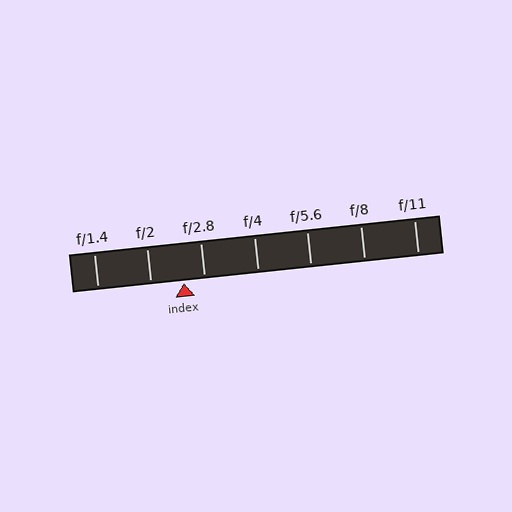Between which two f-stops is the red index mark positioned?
The index mark is between f/2 and f/2.8.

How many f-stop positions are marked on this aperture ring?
There are 7 f-stop positions marked.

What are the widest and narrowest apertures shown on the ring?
The widest aperture shown is f/1.4 and the narrowest is f/11.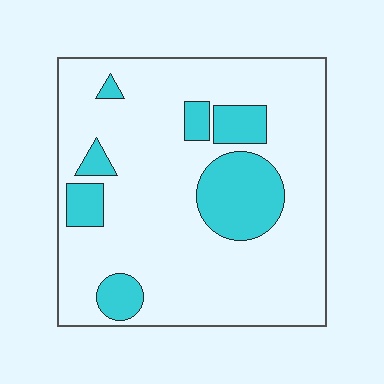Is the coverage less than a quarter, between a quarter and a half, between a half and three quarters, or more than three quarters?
Less than a quarter.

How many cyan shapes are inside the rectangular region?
7.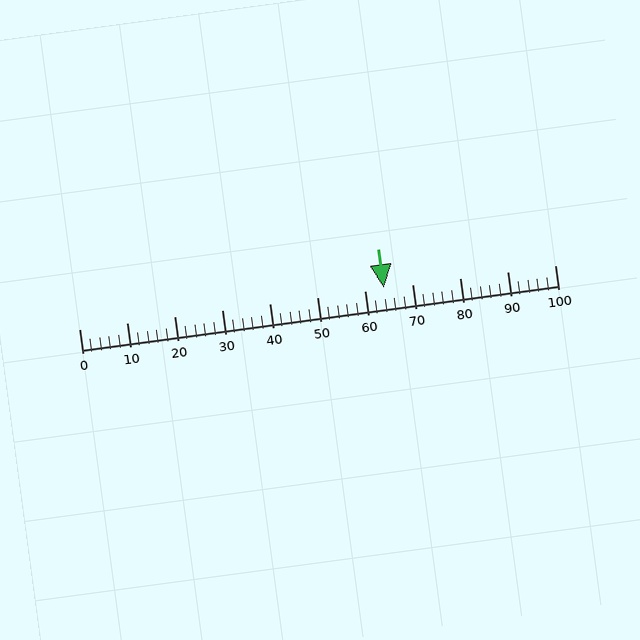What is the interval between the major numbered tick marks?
The major tick marks are spaced 10 units apart.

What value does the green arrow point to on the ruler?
The green arrow points to approximately 64.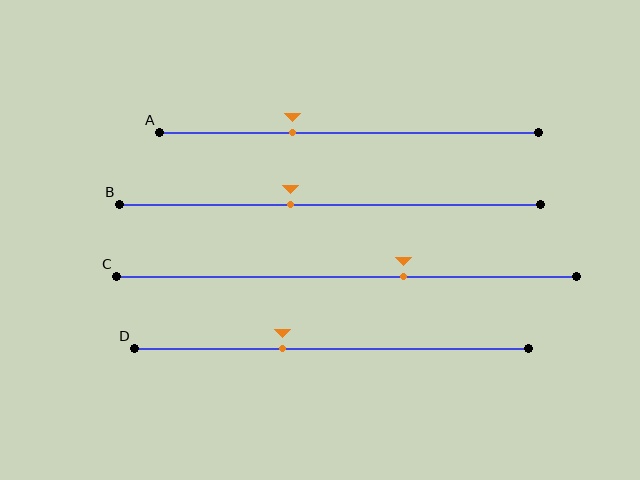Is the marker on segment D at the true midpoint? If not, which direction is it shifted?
No, the marker on segment D is shifted to the left by about 12% of the segment length.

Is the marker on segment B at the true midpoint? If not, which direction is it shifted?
No, the marker on segment B is shifted to the left by about 9% of the segment length.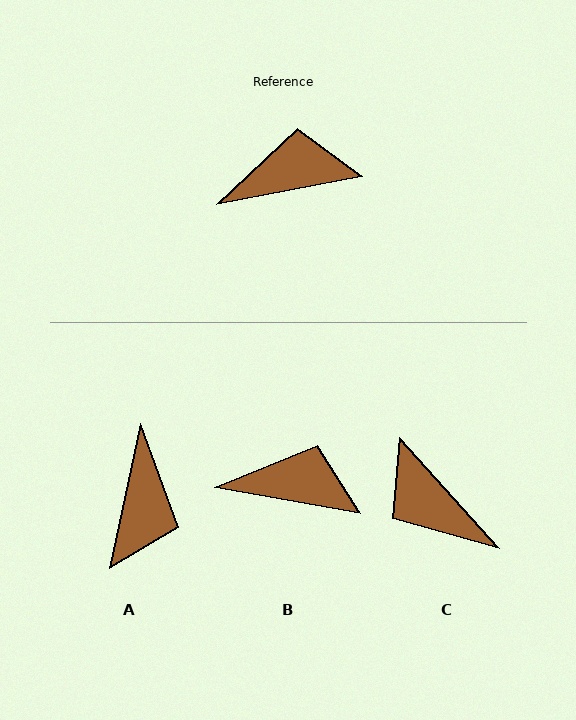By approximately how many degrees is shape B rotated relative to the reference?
Approximately 21 degrees clockwise.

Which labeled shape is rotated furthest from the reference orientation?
C, about 122 degrees away.